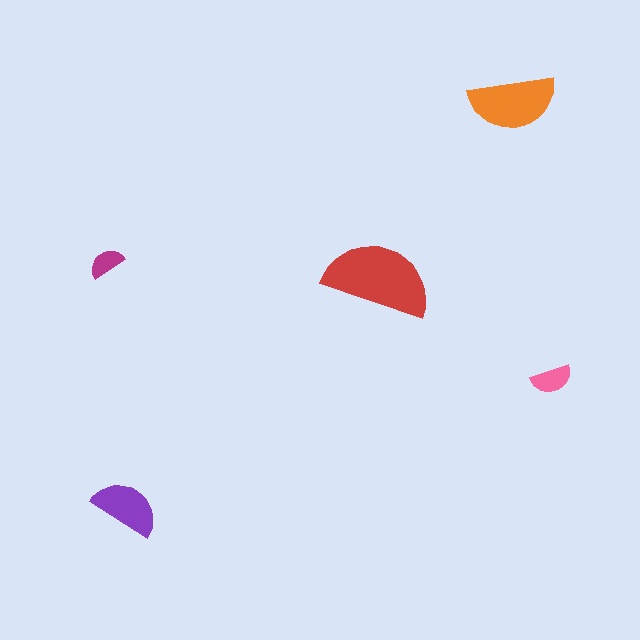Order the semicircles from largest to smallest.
the red one, the orange one, the purple one, the pink one, the magenta one.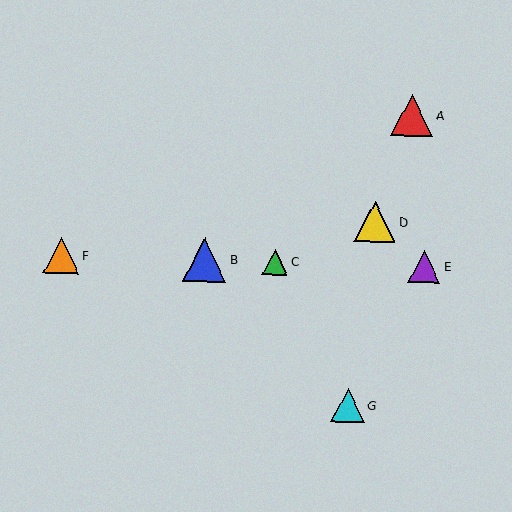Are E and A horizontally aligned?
No, E is at y≈267 and A is at y≈115.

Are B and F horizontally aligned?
Yes, both are at y≈260.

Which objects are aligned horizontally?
Objects B, C, E, F are aligned horizontally.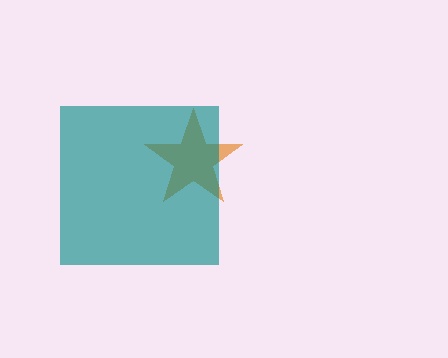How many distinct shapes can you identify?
There are 2 distinct shapes: an orange star, a teal square.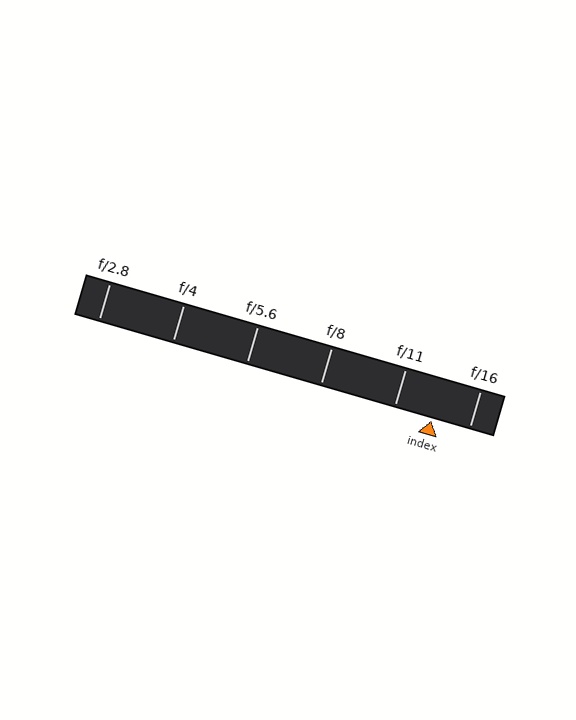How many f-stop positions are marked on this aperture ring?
There are 6 f-stop positions marked.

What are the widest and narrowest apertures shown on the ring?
The widest aperture shown is f/2.8 and the narrowest is f/16.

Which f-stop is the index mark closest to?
The index mark is closest to f/16.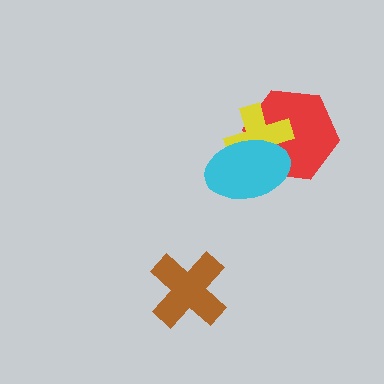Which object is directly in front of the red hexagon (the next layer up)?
The yellow cross is directly in front of the red hexagon.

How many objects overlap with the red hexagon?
2 objects overlap with the red hexagon.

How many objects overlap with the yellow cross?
2 objects overlap with the yellow cross.